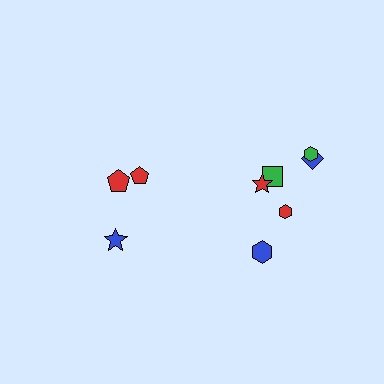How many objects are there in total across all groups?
There are 9 objects.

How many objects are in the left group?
There are 3 objects.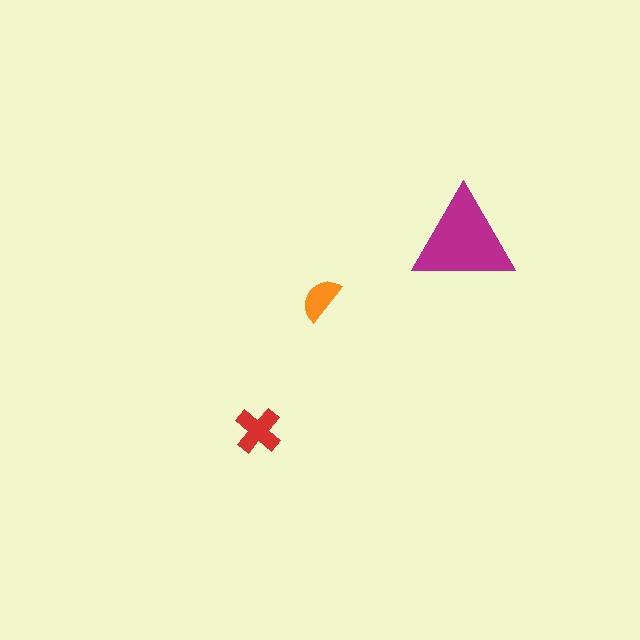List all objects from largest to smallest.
The magenta triangle, the red cross, the orange semicircle.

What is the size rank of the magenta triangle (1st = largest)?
1st.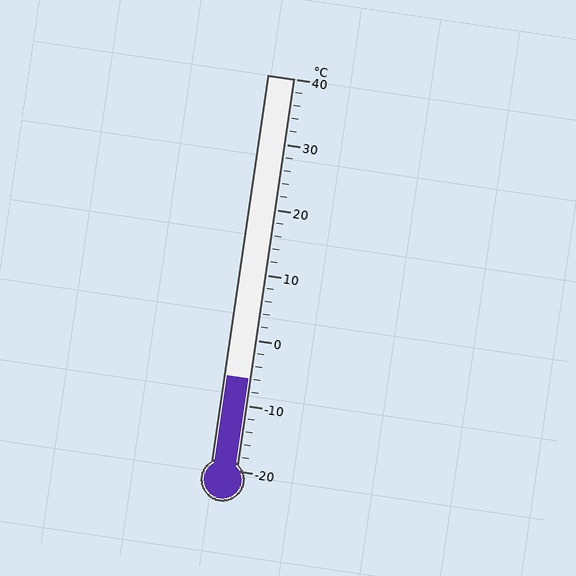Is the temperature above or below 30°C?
The temperature is below 30°C.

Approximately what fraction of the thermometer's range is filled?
The thermometer is filled to approximately 25% of its range.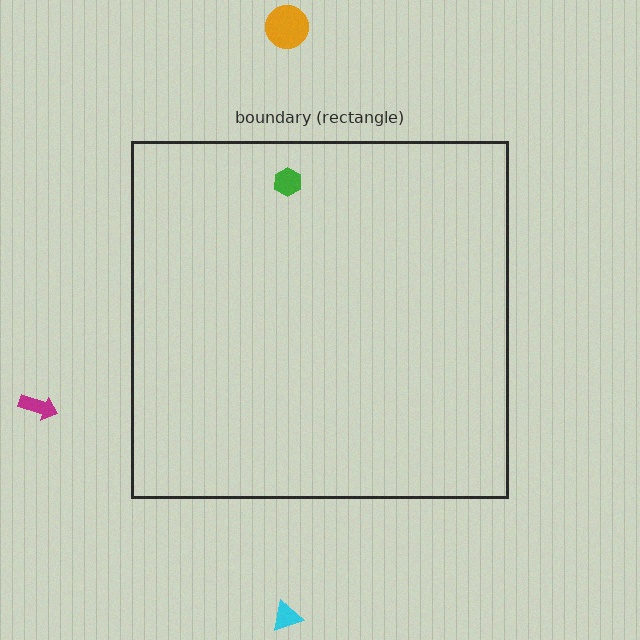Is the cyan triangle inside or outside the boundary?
Outside.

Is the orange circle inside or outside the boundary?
Outside.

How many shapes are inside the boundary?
1 inside, 3 outside.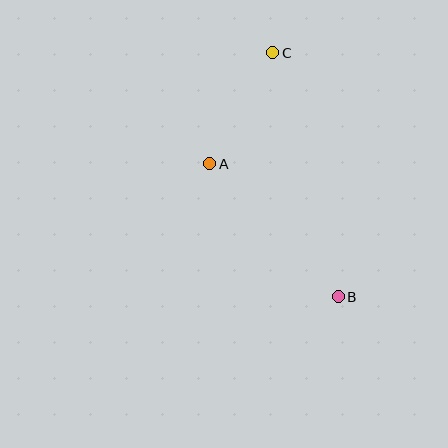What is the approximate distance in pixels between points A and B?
The distance between A and B is approximately 185 pixels.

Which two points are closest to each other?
Points A and C are closest to each other.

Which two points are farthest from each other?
Points B and C are farthest from each other.